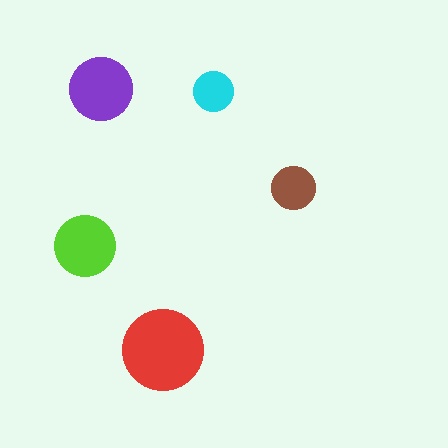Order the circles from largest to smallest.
the red one, the purple one, the lime one, the brown one, the cyan one.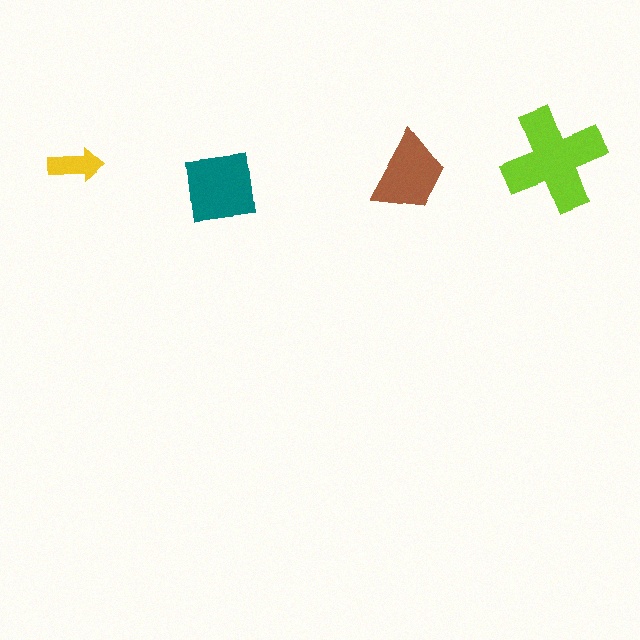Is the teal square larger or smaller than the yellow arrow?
Larger.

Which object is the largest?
The lime cross.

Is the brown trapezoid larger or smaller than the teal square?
Smaller.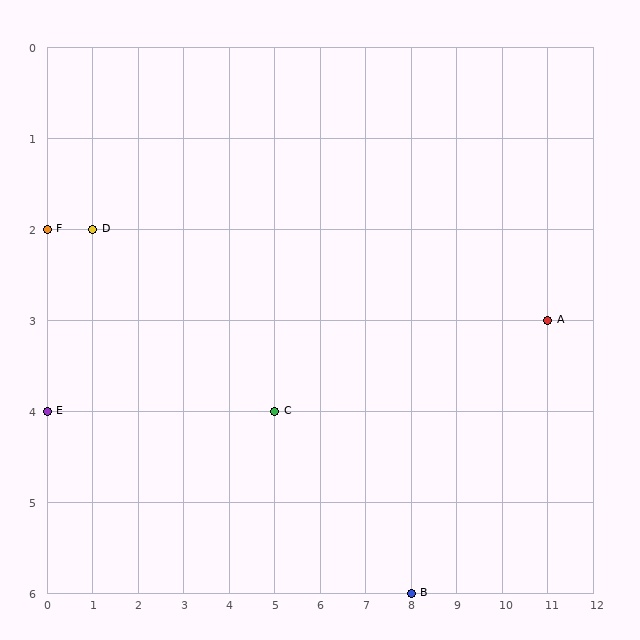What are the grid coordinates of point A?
Point A is at grid coordinates (11, 3).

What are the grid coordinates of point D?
Point D is at grid coordinates (1, 2).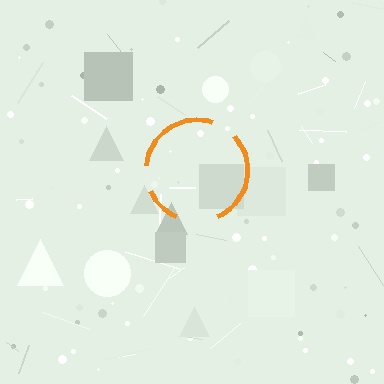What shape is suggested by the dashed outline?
The dashed outline suggests a circle.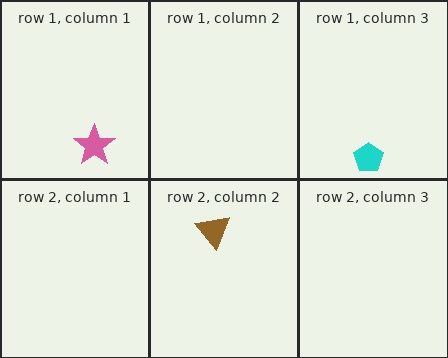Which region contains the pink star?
The row 1, column 1 region.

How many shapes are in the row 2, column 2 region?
1.